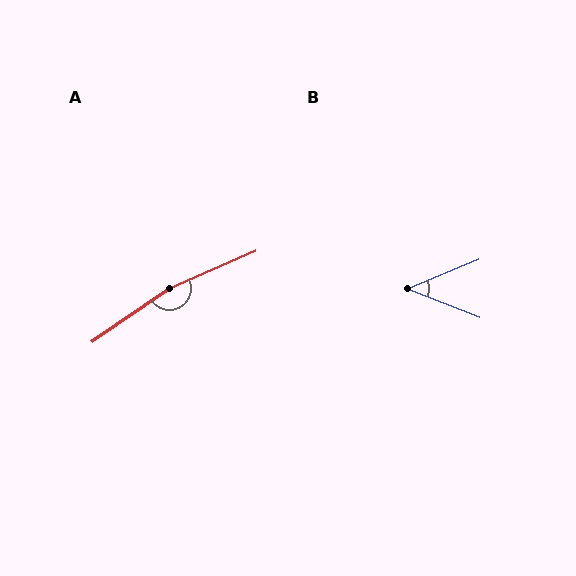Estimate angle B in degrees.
Approximately 44 degrees.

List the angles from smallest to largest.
B (44°), A (169°).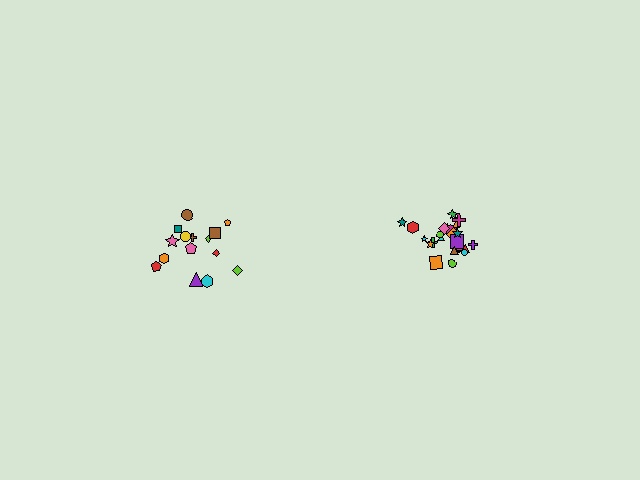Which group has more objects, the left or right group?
The right group.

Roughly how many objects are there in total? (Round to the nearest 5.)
Roughly 40 objects in total.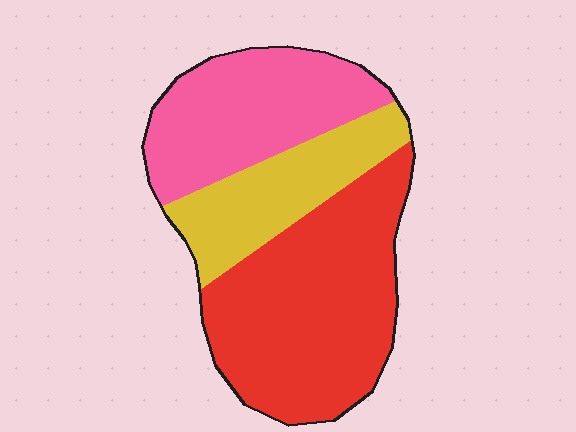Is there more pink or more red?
Red.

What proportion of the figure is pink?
Pink takes up about one third (1/3) of the figure.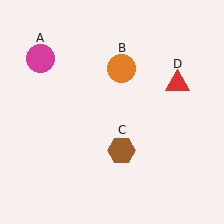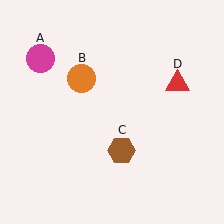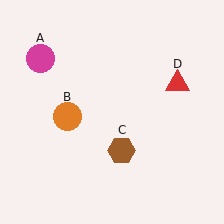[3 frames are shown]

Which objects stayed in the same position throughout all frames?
Magenta circle (object A) and brown hexagon (object C) and red triangle (object D) remained stationary.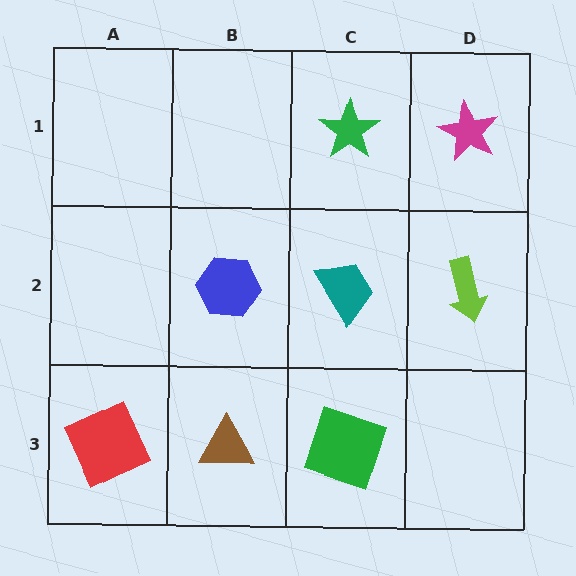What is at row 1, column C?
A green star.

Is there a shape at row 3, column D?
No, that cell is empty.